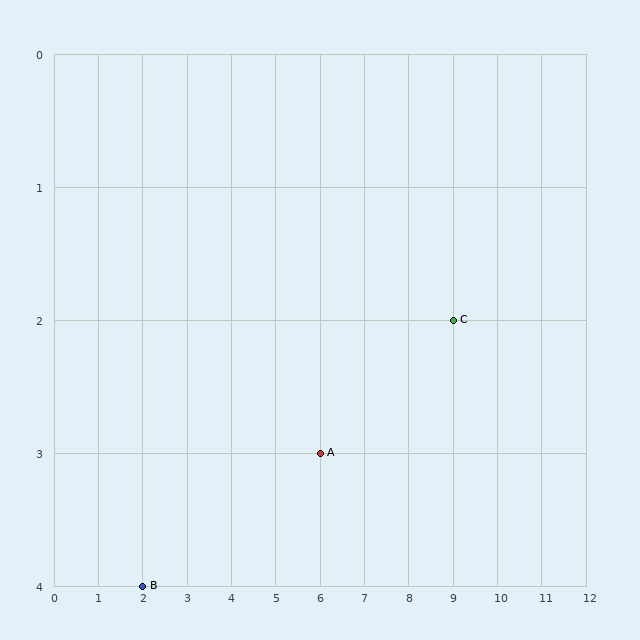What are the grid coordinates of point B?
Point B is at grid coordinates (2, 4).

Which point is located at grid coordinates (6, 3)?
Point A is at (6, 3).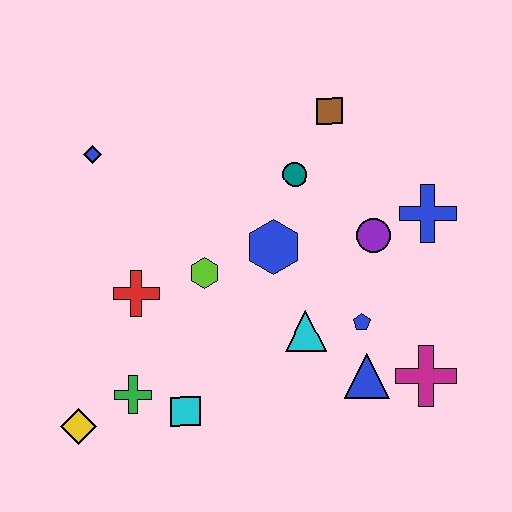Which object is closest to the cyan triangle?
The blue pentagon is closest to the cyan triangle.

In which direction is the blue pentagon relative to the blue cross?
The blue pentagon is below the blue cross.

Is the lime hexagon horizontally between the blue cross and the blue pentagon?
No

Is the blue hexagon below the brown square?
Yes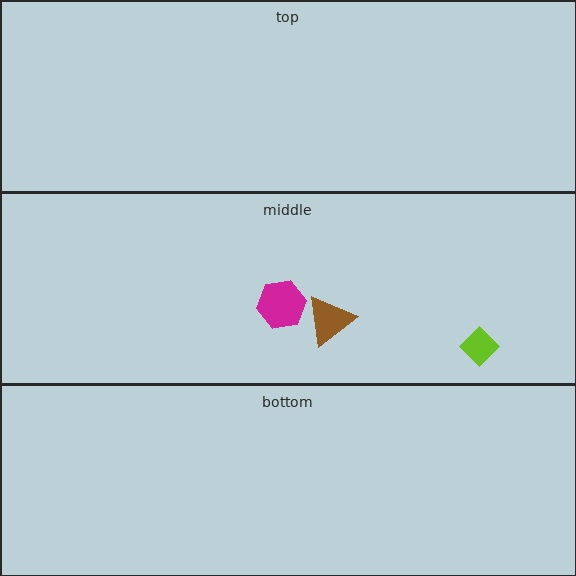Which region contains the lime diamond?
The middle region.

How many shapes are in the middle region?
3.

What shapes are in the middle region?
The lime diamond, the magenta hexagon, the brown triangle.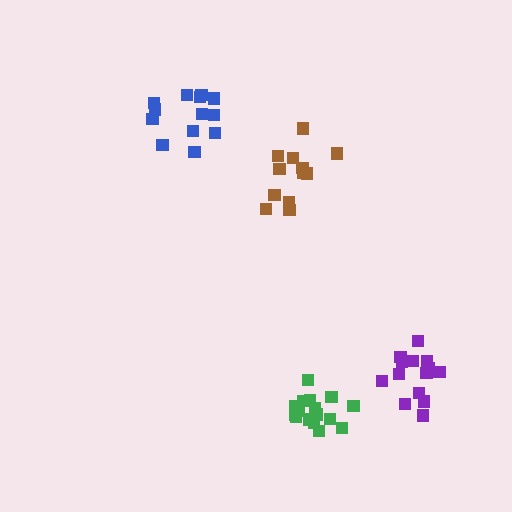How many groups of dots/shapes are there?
There are 4 groups.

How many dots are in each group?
Group 1: 13 dots, Group 2: 14 dots, Group 3: 16 dots, Group 4: 12 dots (55 total).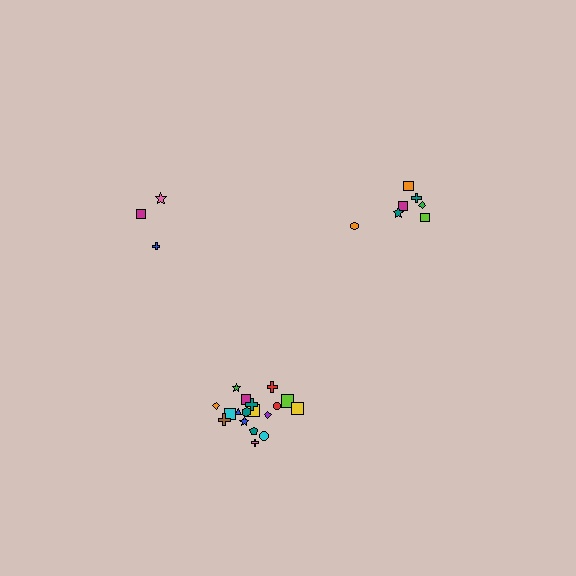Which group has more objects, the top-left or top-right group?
The top-right group.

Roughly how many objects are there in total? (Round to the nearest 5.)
Roughly 30 objects in total.